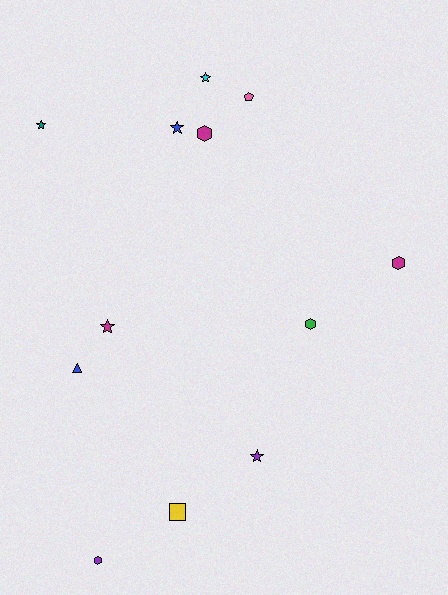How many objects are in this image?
There are 12 objects.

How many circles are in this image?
There are no circles.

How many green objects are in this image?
There is 1 green object.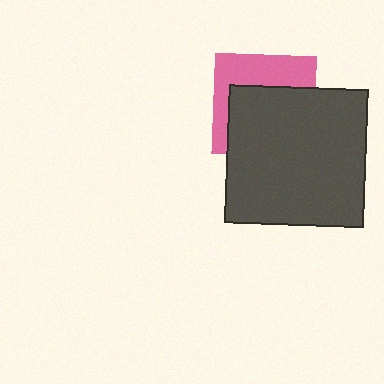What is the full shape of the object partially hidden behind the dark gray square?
The partially hidden object is a pink square.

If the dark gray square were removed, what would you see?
You would see the complete pink square.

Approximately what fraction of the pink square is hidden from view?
Roughly 58% of the pink square is hidden behind the dark gray square.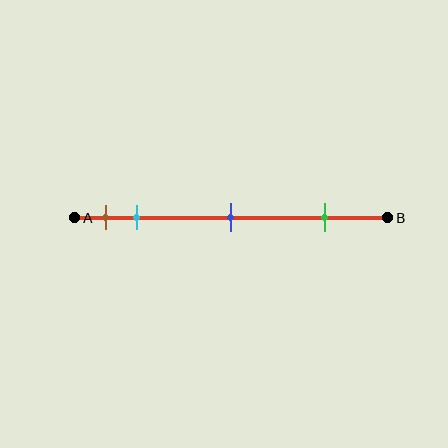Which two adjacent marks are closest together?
The brown and cyan marks are the closest adjacent pair.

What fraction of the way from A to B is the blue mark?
The blue mark is approximately 50% (0.5) of the way from A to B.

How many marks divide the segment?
There are 4 marks dividing the segment.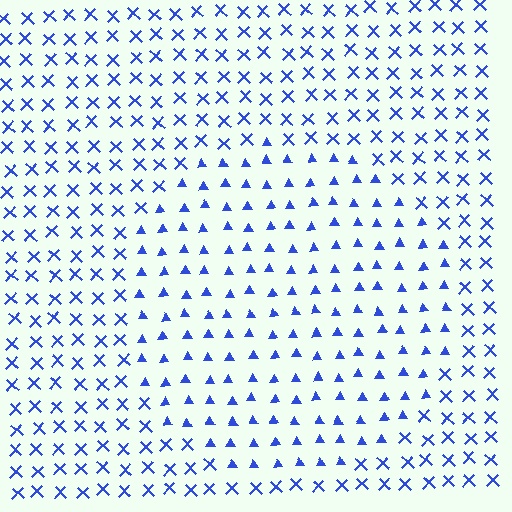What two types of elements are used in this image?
The image uses triangles inside the circle region and X marks outside it.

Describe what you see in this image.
The image is filled with small blue elements arranged in a uniform grid. A circle-shaped region contains triangles, while the surrounding area contains X marks. The boundary is defined purely by the change in element shape.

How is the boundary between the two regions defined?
The boundary is defined by a change in element shape: triangles inside vs. X marks outside. All elements share the same color and spacing.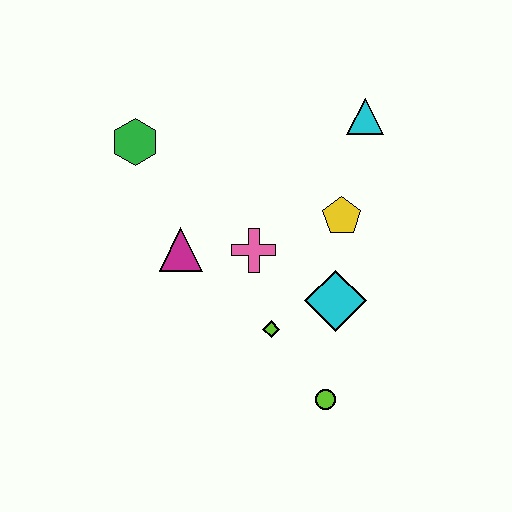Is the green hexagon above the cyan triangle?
No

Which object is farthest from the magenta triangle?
The cyan triangle is farthest from the magenta triangle.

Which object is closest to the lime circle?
The lime diamond is closest to the lime circle.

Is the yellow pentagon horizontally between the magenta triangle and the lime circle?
No